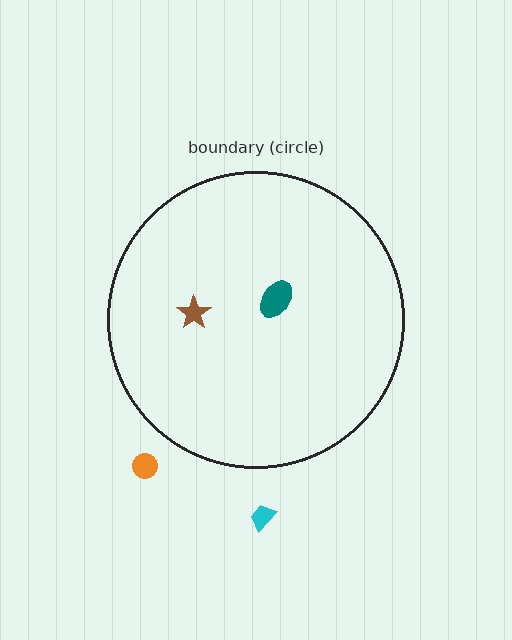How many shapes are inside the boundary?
2 inside, 2 outside.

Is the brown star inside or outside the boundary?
Inside.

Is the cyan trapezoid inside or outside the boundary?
Outside.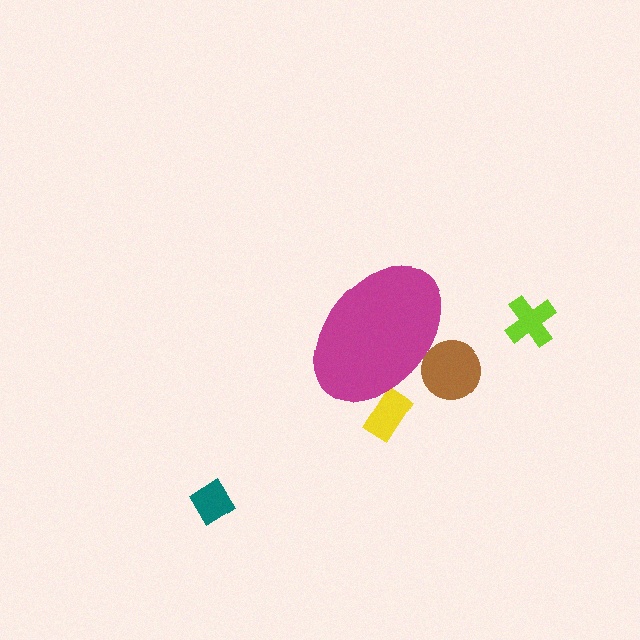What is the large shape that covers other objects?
A magenta ellipse.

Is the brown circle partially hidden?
Yes, the brown circle is partially hidden behind the magenta ellipse.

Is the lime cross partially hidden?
No, the lime cross is fully visible.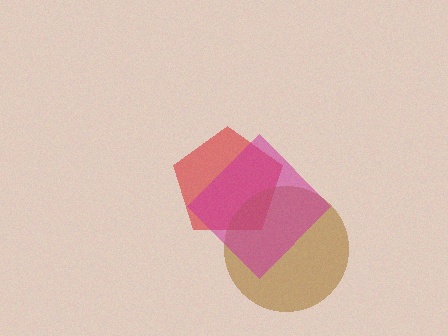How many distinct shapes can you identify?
There are 3 distinct shapes: a red pentagon, a brown circle, a magenta diamond.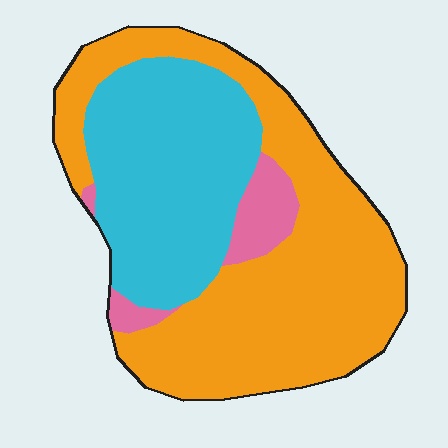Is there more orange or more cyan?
Orange.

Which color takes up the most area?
Orange, at roughly 55%.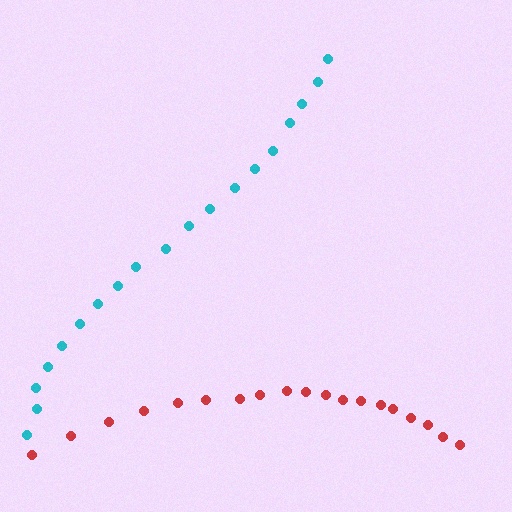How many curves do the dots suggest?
There are 2 distinct paths.